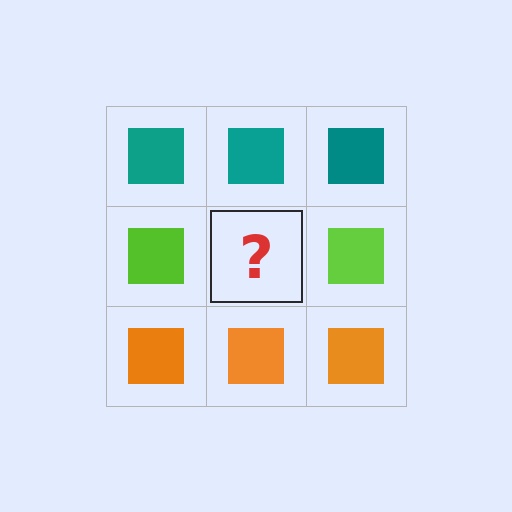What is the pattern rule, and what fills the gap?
The rule is that each row has a consistent color. The gap should be filled with a lime square.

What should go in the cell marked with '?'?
The missing cell should contain a lime square.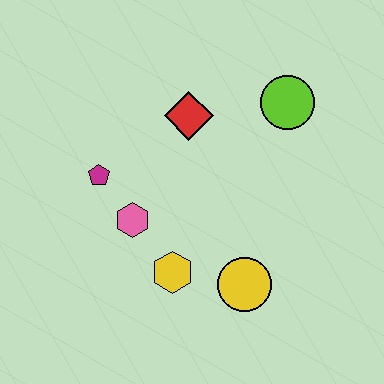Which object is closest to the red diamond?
The lime circle is closest to the red diamond.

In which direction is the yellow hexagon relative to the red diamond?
The yellow hexagon is below the red diamond.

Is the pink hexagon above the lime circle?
No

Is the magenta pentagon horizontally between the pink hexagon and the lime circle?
No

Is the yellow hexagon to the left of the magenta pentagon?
No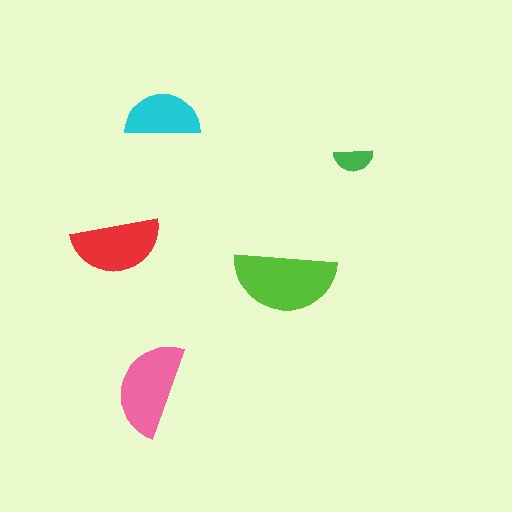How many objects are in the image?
There are 5 objects in the image.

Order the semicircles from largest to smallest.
the lime one, the pink one, the red one, the cyan one, the green one.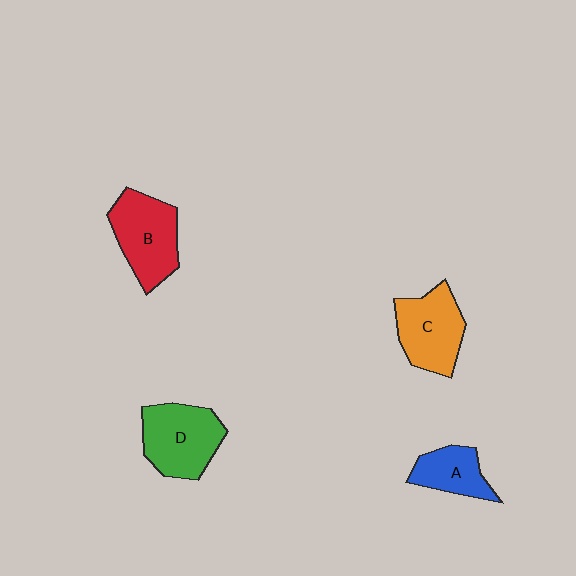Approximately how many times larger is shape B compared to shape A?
Approximately 1.6 times.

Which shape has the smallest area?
Shape A (blue).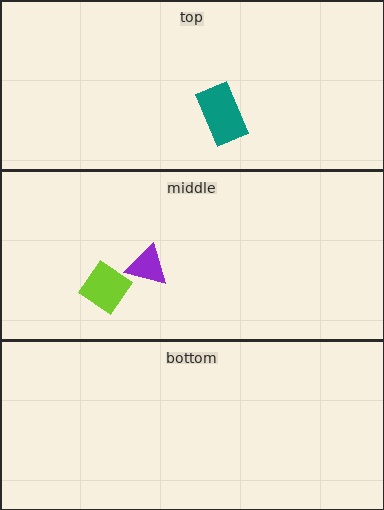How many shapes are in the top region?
1.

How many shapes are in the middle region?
2.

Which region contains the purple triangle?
The middle region.